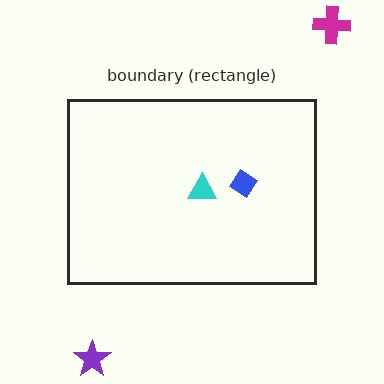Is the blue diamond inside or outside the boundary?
Inside.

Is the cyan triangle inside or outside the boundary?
Inside.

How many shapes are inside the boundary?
2 inside, 2 outside.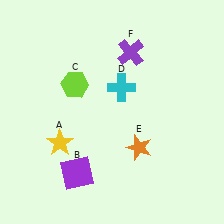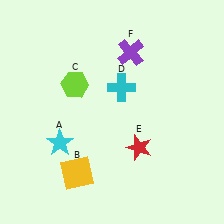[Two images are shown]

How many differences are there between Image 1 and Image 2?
There are 3 differences between the two images.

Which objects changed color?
A changed from yellow to cyan. B changed from purple to yellow. E changed from orange to red.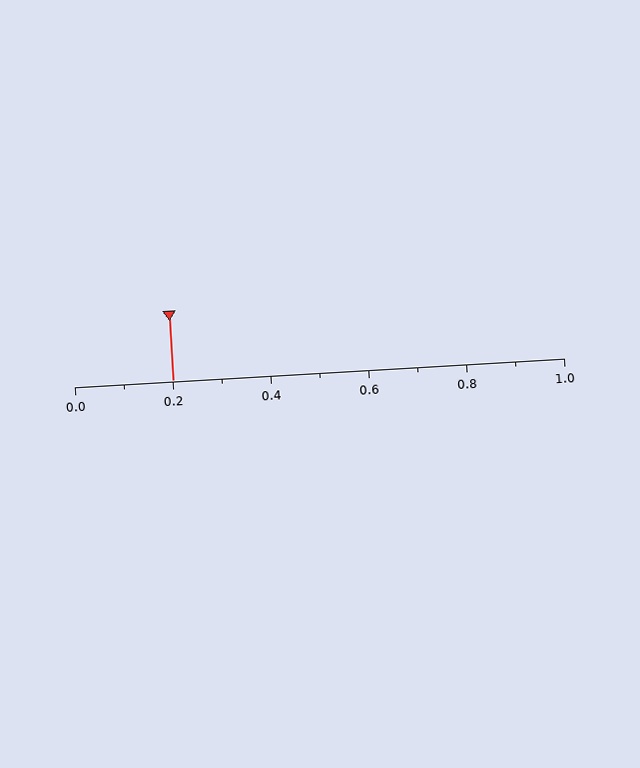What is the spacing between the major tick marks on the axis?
The major ticks are spaced 0.2 apart.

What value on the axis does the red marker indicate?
The marker indicates approximately 0.2.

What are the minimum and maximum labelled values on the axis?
The axis runs from 0.0 to 1.0.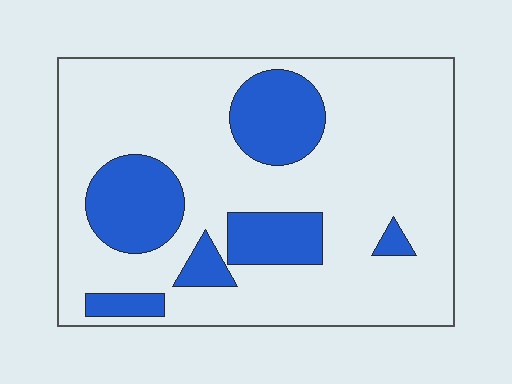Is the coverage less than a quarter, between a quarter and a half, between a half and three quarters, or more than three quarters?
Less than a quarter.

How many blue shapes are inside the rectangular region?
6.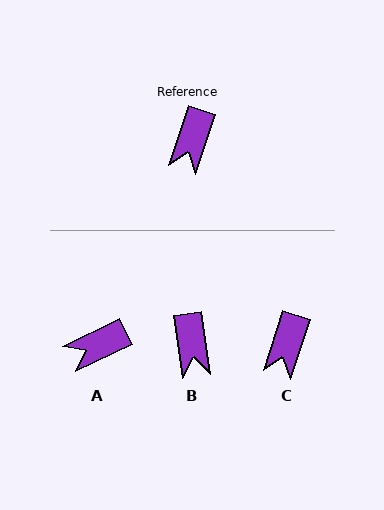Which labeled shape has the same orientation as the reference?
C.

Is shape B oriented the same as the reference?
No, it is off by about 26 degrees.